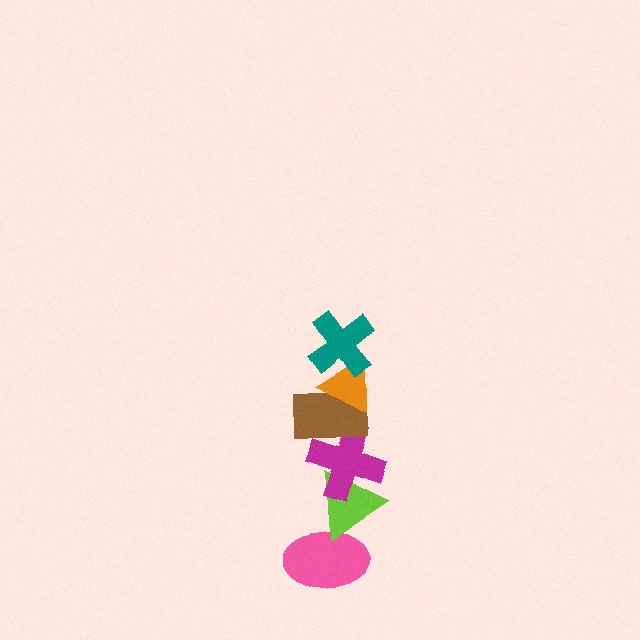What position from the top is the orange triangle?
The orange triangle is 2nd from the top.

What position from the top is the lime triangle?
The lime triangle is 5th from the top.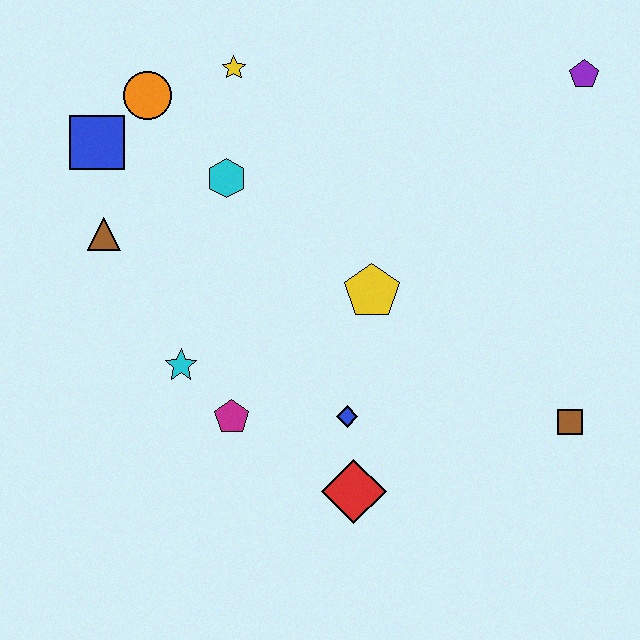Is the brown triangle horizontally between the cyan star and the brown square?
No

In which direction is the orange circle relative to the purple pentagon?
The orange circle is to the left of the purple pentagon.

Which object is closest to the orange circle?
The blue square is closest to the orange circle.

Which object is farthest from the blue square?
The brown square is farthest from the blue square.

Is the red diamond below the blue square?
Yes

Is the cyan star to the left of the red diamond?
Yes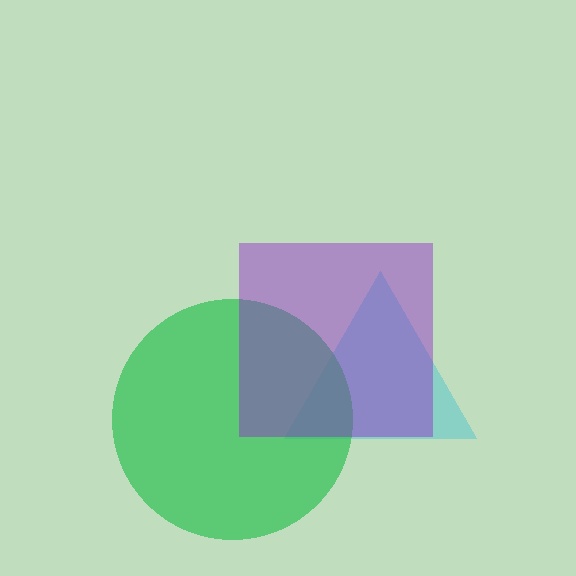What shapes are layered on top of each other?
The layered shapes are: a cyan triangle, a green circle, a purple square.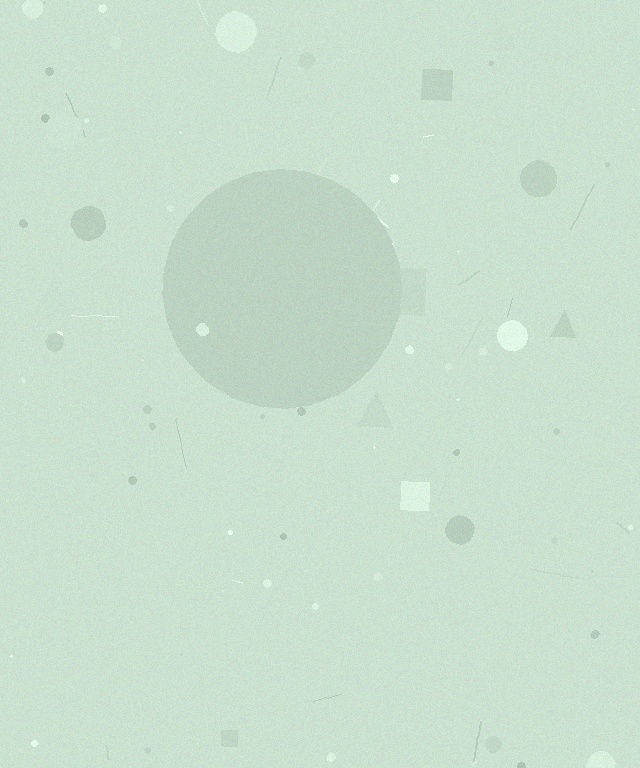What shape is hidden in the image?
A circle is hidden in the image.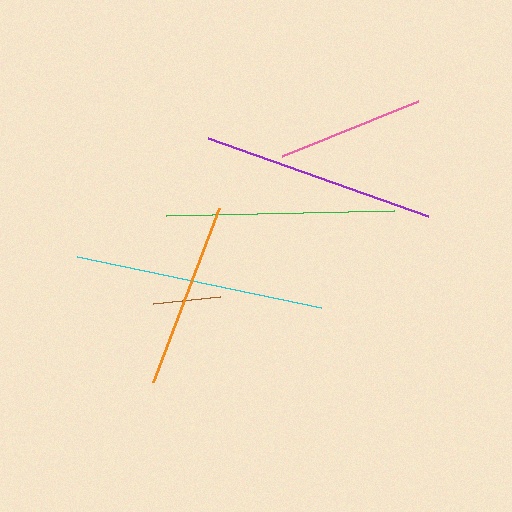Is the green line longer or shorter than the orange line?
The green line is longer than the orange line.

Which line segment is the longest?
The cyan line is the longest at approximately 249 pixels.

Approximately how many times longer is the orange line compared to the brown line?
The orange line is approximately 2.7 times the length of the brown line.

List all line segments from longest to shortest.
From longest to shortest: cyan, purple, green, orange, pink, brown.